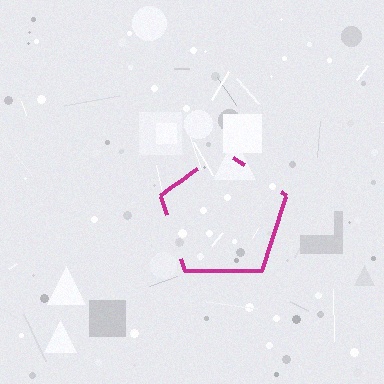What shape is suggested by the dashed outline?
The dashed outline suggests a pentagon.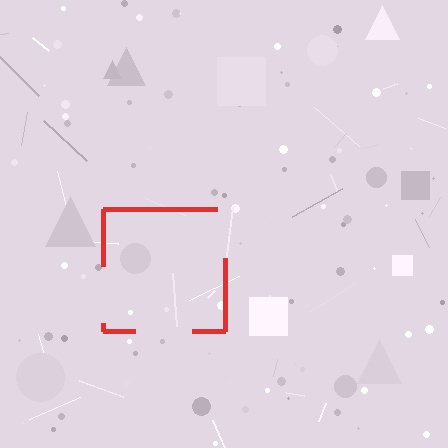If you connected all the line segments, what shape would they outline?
They would outline a square.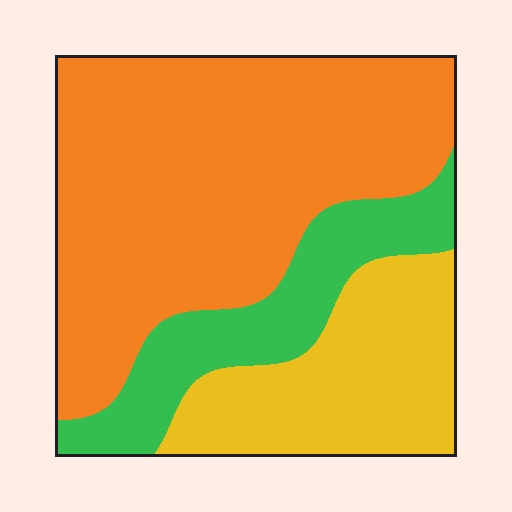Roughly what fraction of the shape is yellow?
Yellow takes up less than a quarter of the shape.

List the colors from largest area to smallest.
From largest to smallest: orange, yellow, green.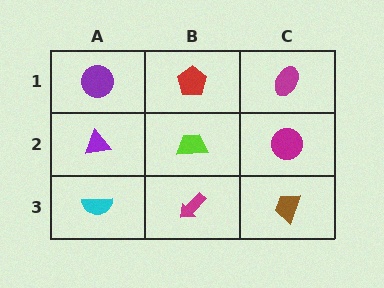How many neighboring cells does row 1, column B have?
3.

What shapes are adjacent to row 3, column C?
A magenta circle (row 2, column C), a magenta arrow (row 3, column B).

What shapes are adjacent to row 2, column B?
A red pentagon (row 1, column B), a magenta arrow (row 3, column B), a purple triangle (row 2, column A), a magenta circle (row 2, column C).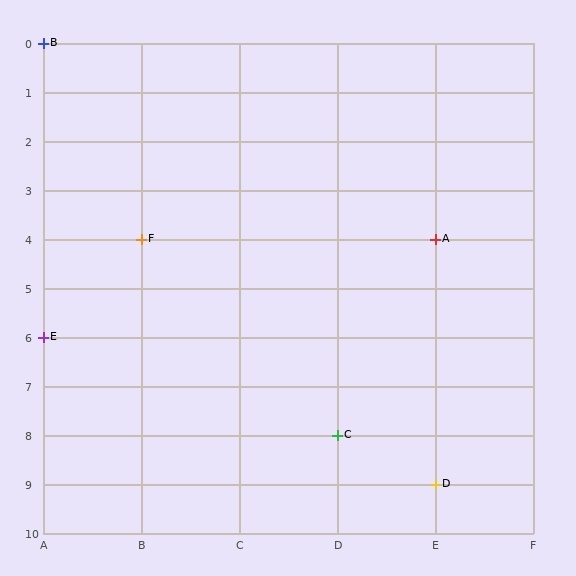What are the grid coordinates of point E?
Point E is at grid coordinates (A, 6).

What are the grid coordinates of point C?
Point C is at grid coordinates (D, 8).